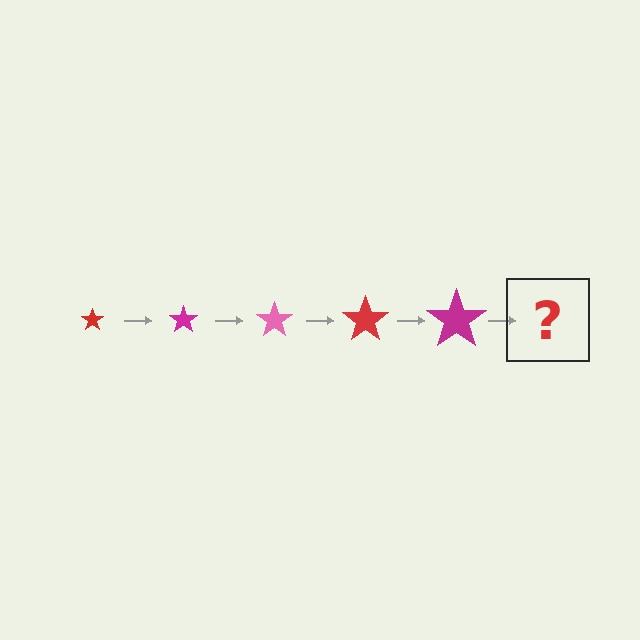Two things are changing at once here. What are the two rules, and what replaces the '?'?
The two rules are that the star grows larger each step and the color cycles through red, magenta, and pink. The '?' should be a pink star, larger than the previous one.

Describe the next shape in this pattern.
It should be a pink star, larger than the previous one.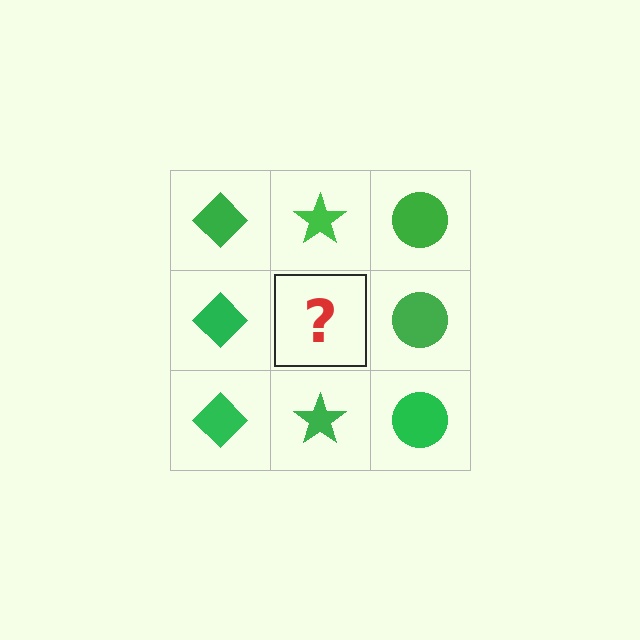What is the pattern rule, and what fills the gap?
The rule is that each column has a consistent shape. The gap should be filled with a green star.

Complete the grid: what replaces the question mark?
The question mark should be replaced with a green star.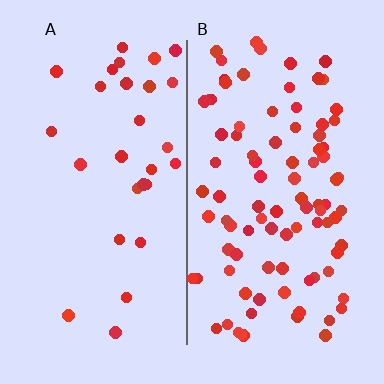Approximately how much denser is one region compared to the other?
Approximately 3.2× — region B over region A.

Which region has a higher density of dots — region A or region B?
B (the right).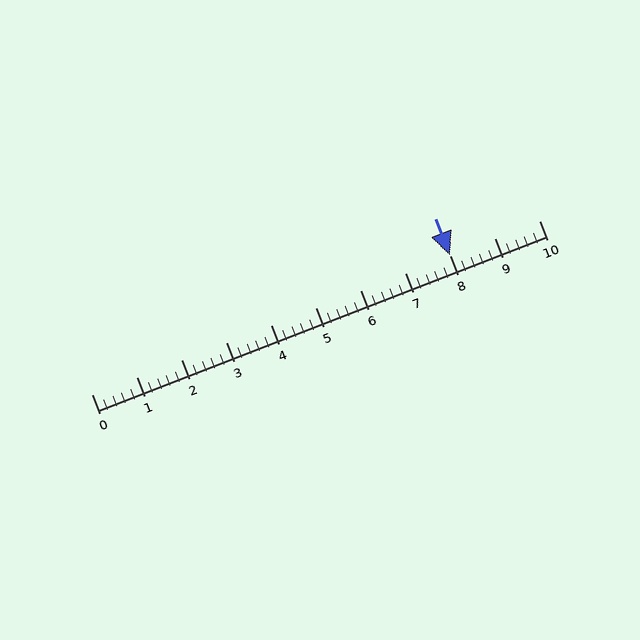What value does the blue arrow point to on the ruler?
The blue arrow points to approximately 8.0.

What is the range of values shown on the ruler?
The ruler shows values from 0 to 10.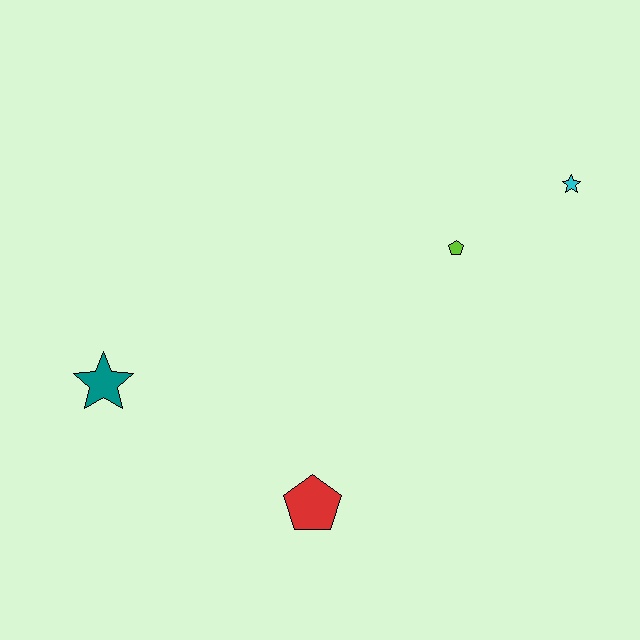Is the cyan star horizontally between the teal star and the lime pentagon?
No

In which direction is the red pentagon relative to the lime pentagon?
The red pentagon is below the lime pentagon.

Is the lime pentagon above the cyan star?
No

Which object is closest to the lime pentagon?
The cyan star is closest to the lime pentagon.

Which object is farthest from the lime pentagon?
The teal star is farthest from the lime pentagon.